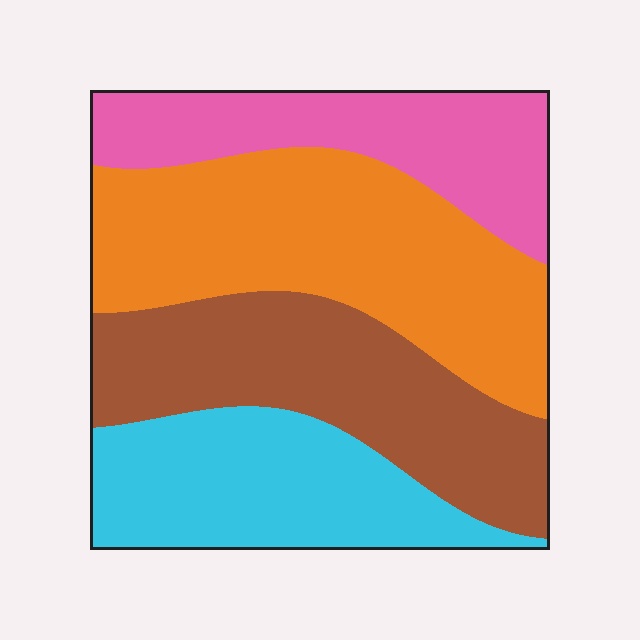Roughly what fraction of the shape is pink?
Pink takes up between a sixth and a third of the shape.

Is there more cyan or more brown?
Brown.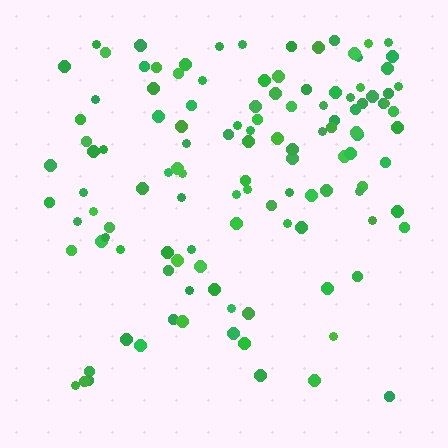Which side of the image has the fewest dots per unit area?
The bottom.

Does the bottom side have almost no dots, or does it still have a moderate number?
Still a moderate number, just noticeably fewer than the top.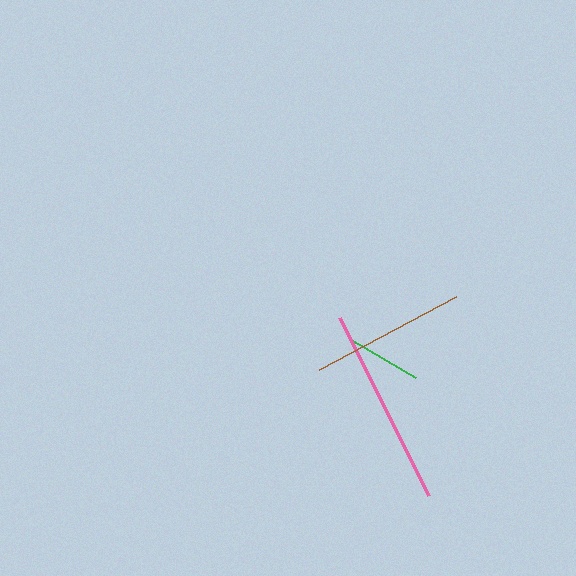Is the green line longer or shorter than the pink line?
The pink line is longer than the green line.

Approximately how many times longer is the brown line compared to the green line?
The brown line is approximately 2.1 times the length of the green line.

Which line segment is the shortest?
The green line is the shortest at approximately 73 pixels.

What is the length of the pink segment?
The pink segment is approximately 199 pixels long.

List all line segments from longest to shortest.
From longest to shortest: pink, brown, green.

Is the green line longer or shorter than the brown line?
The brown line is longer than the green line.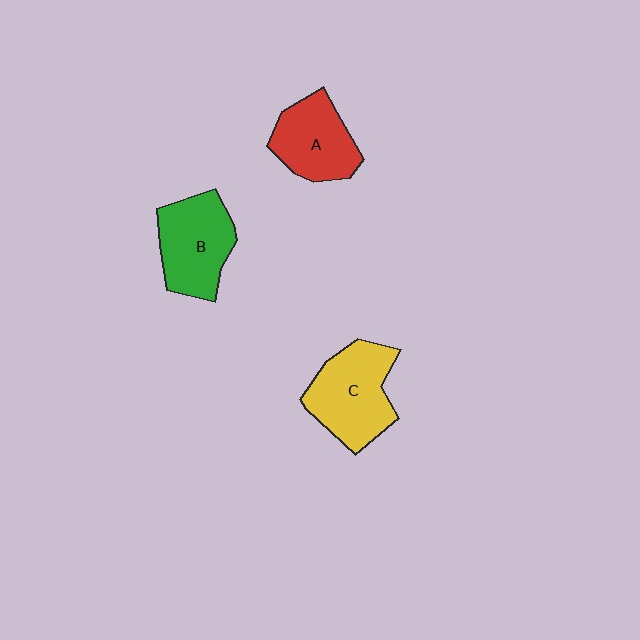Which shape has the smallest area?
Shape A (red).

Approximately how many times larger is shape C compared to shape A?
Approximately 1.2 times.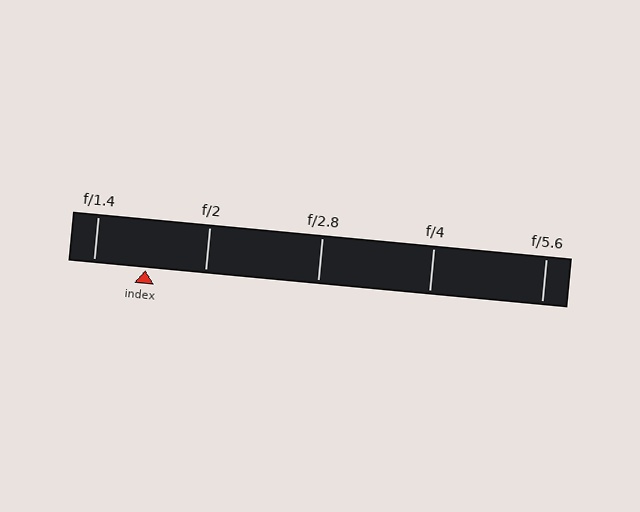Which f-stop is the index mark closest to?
The index mark is closest to f/1.4.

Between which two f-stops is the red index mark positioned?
The index mark is between f/1.4 and f/2.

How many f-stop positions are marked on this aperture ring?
There are 5 f-stop positions marked.